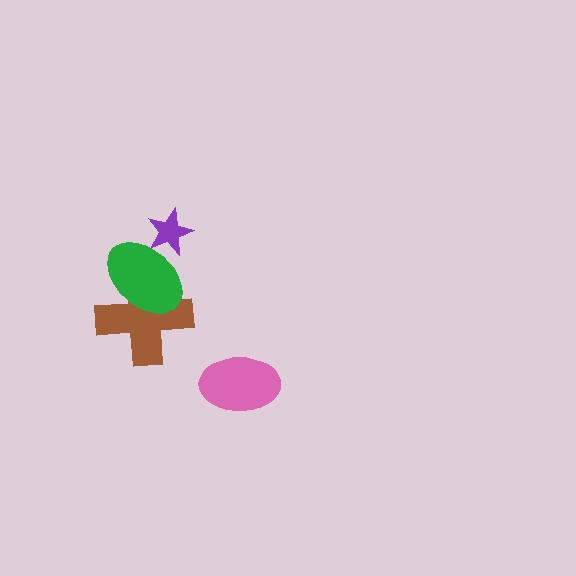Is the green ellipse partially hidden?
Yes, it is partially covered by another shape.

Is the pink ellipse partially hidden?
No, no other shape covers it.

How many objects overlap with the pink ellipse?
0 objects overlap with the pink ellipse.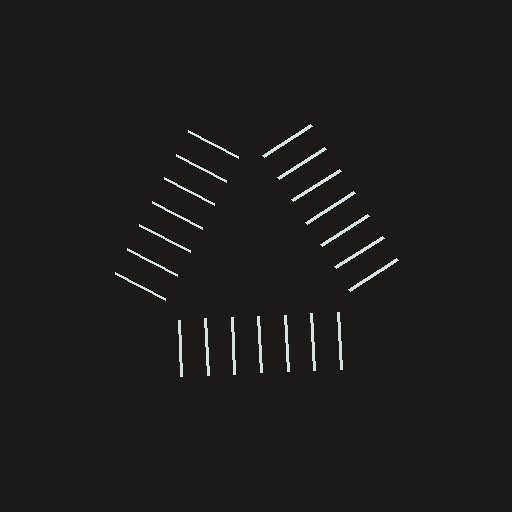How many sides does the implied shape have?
3 sides — the line-ends trace a triangle.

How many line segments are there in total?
21 — 7 along each of the 3 edges.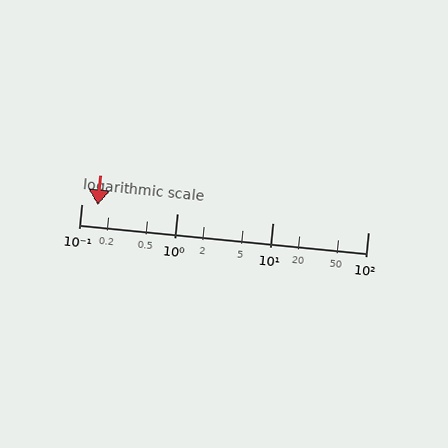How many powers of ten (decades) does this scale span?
The scale spans 3 decades, from 0.1 to 100.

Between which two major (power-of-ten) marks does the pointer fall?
The pointer is between 0.1 and 1.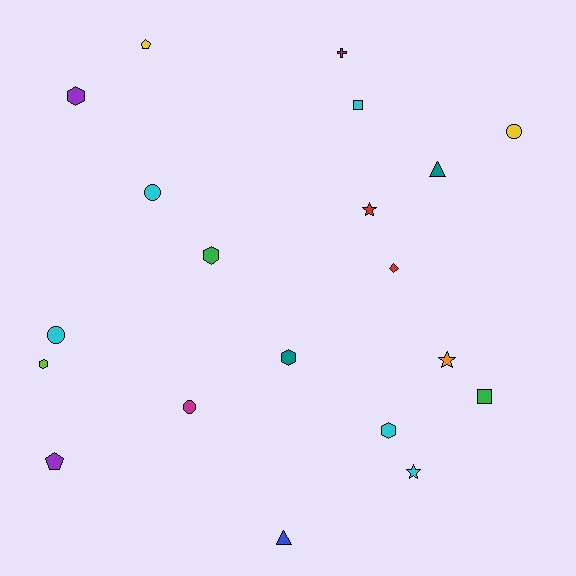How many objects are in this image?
There are 20 objects.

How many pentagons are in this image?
There are 2 pentagons.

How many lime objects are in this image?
There is 1 lime object.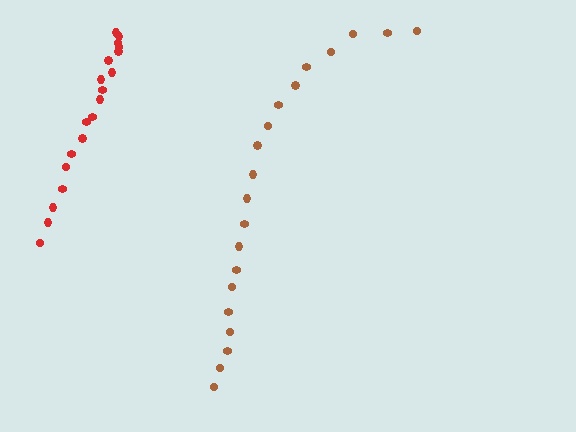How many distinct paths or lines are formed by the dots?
There are 2 distinct paths.